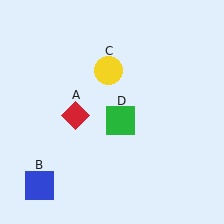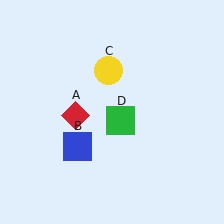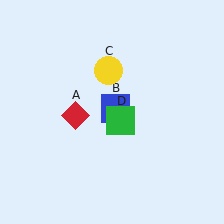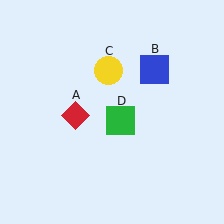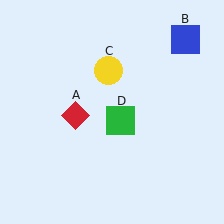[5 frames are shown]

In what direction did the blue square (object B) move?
The blue square (object B) moved up and to the right.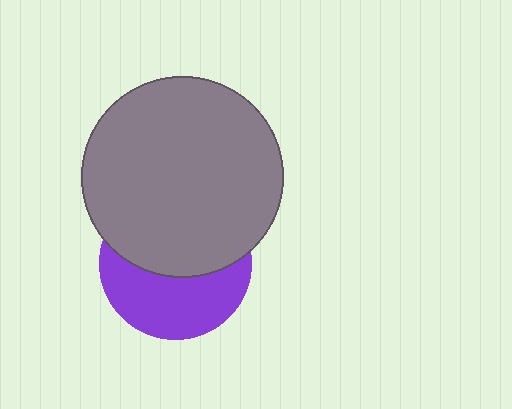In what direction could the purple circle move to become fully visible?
The purple circle could move down. That would shift it out from behind the gray circle entirely.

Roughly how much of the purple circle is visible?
About half of it is visible (roughly 47%).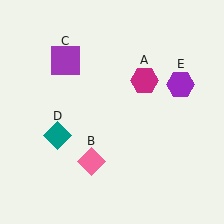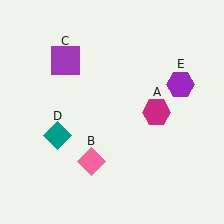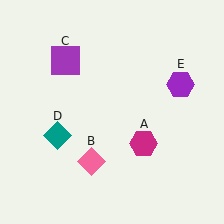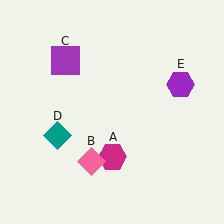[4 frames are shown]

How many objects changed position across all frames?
1 object changed position: magenta hexagon (object A).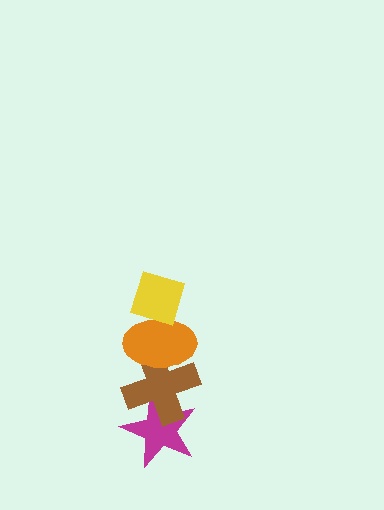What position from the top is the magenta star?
The magenta star is 4th from the top.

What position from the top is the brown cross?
The brown cross is 3rd from the top.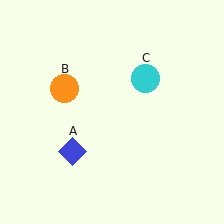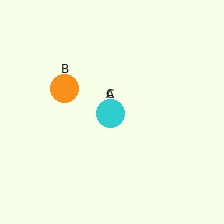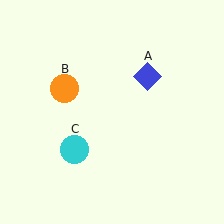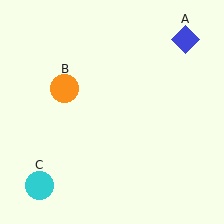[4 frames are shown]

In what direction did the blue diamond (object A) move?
The blue diamond (object A) moved up and to the right.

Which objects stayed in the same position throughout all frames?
Orange circle (object B) remained stationary.